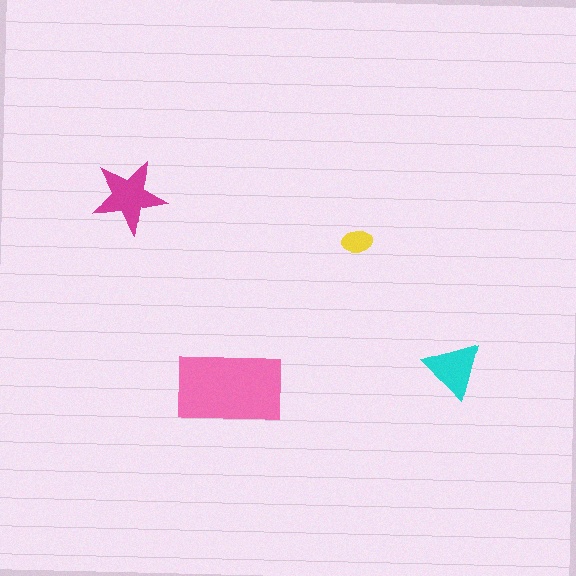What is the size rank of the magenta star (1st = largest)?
2nd.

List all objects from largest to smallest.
The pink rectangle, the magenta star, the cyan triangle, the yellow ellipse.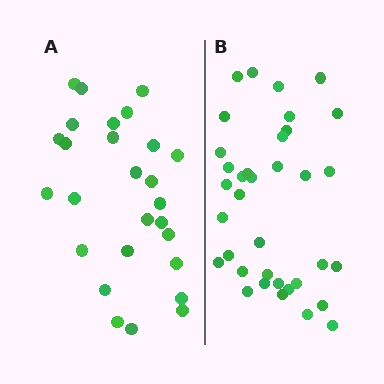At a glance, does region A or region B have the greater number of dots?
Region B (the right region) has more dots.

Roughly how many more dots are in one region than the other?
Region B has roughly 8 or so more dots than region A.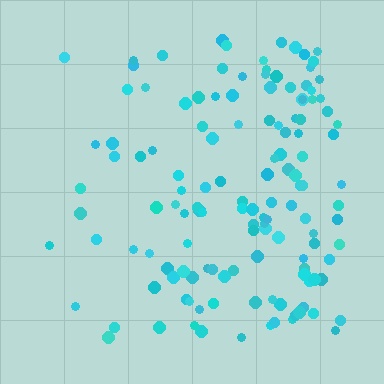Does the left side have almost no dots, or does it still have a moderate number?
Still a moderate number, just noticeably fewer than the right.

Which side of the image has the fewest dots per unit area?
The left.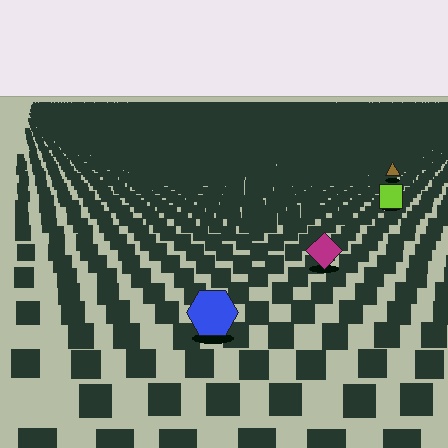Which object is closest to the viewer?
The blue hexagon is closest. The texture marks near it are larger and more spread out.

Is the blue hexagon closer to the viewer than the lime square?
Yes. The blue hexagon is closer — you can tell from the texture gradient: the ground texture is coarser near it.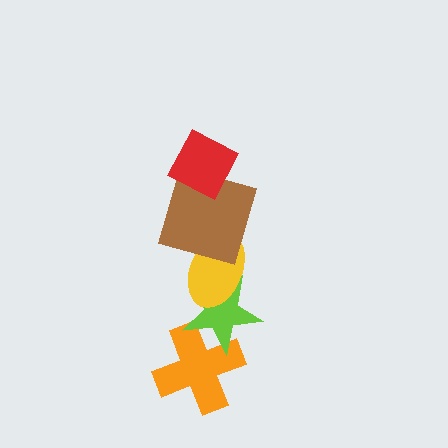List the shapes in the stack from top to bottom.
From top to bottom: the red diamond, the brown square, the yellow ellipse, the lime star, the orange cross.